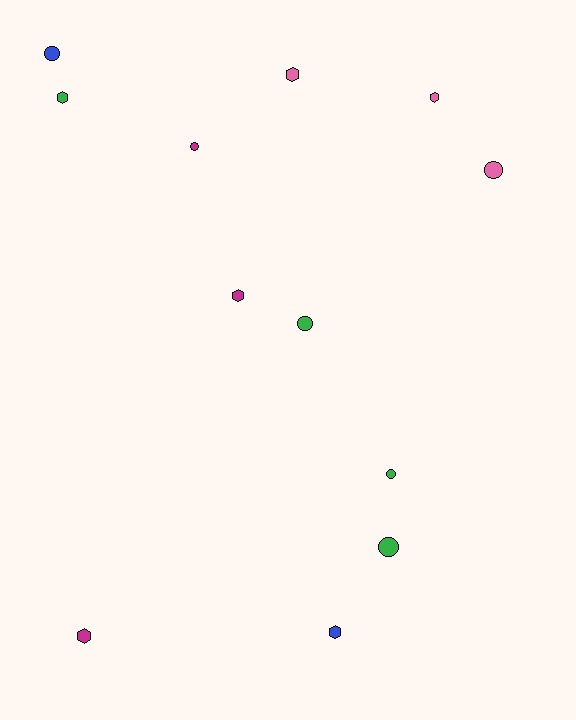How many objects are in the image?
There are 12 objects.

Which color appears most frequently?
Green, with 4 objects.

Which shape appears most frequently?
Hexagon, with 6 objects.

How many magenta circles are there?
There is 1 magenta circle.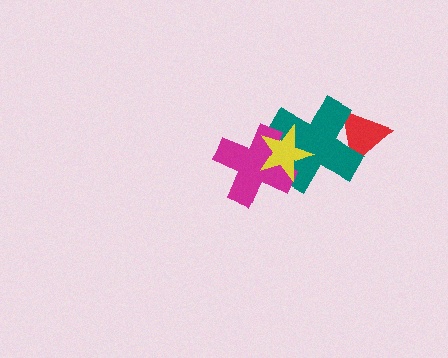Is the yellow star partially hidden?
No, no other shape covers it.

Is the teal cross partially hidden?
Yes, it is partially covered by another shape.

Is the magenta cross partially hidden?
Yes, it is partially covered by another shape.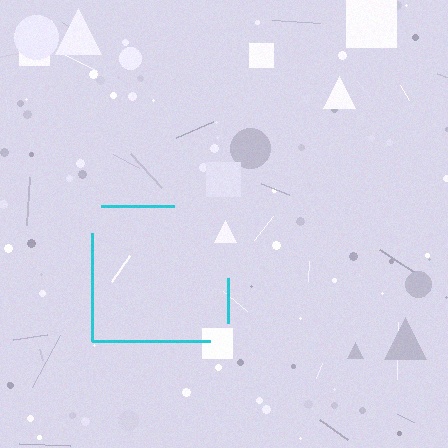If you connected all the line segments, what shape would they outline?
They would outline a square.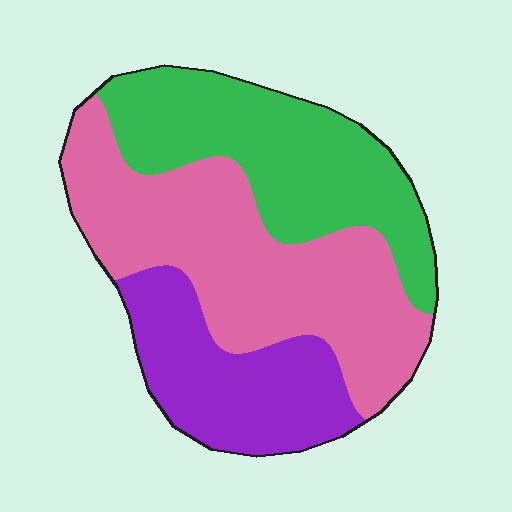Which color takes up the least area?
Purple, at roughly 25%.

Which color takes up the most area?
Pink, at roughly 45%.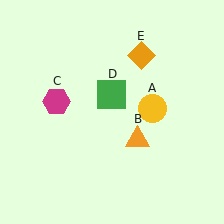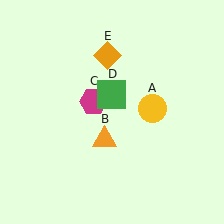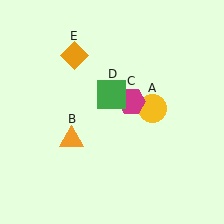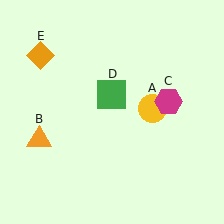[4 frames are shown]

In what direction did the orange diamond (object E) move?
The orange diamond (object E) moved left.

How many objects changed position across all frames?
3 objects changed position: orange triangle (object B), magenta hexagon (object C), orange diamond (object E).